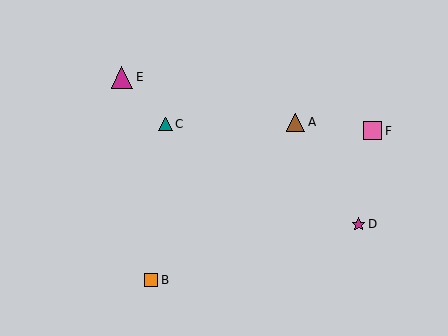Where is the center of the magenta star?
The center of the magenta star is at (358, 224).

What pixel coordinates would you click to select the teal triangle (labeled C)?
Click at (166, 124) to select the teal triangle C.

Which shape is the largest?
The magenta triangle (labeled E) is the largest.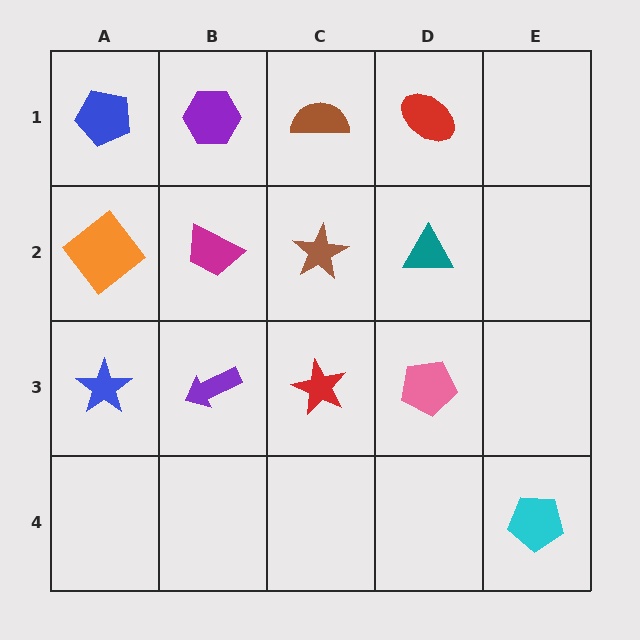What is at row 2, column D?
A teal triangle.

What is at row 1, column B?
A purple hexagon.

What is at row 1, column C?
A brown semicircle.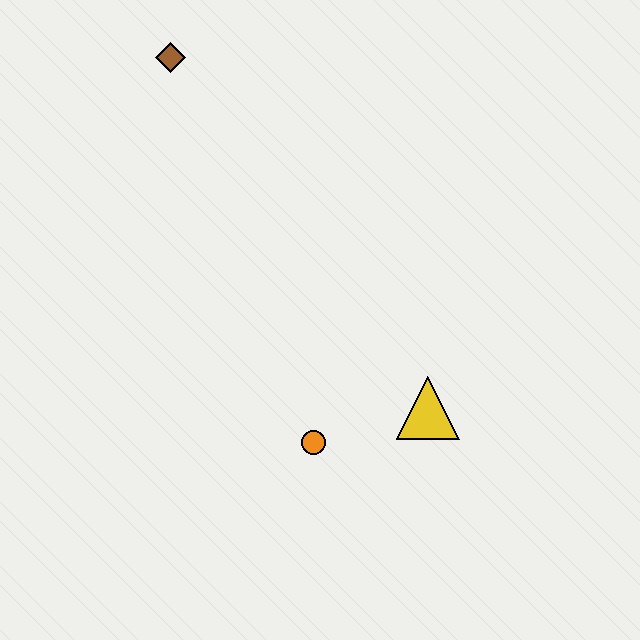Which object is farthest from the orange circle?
The brown diamond is farthest from the orange circle.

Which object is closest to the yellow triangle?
The orange circle is closest to the yellow triangle.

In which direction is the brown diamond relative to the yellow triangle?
The brown diamond is above the yellow triangle.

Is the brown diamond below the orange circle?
No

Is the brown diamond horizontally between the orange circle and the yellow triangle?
No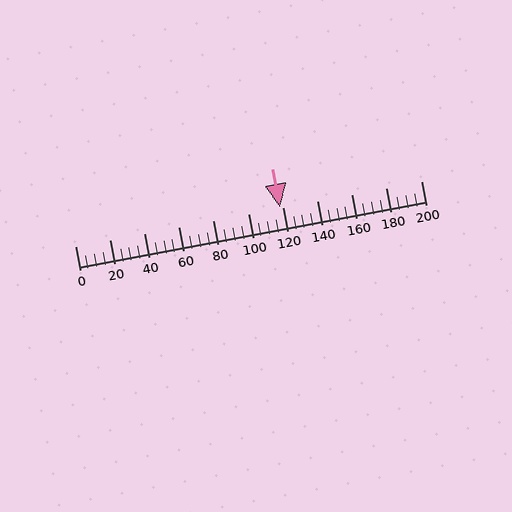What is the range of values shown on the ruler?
The ruler shows values from 0 to 200.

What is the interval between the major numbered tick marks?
The major tick marks are spaced 20 units apart.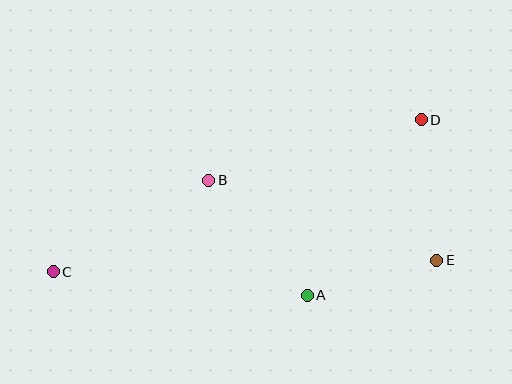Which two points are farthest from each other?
Points C and D are farthest from each other.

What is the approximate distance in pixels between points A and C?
The distance between A and C is approximately 255 pixels.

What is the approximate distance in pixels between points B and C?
The distance between B and C is approximately 180 pixels.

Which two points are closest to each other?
Points A and E are closest to each other.